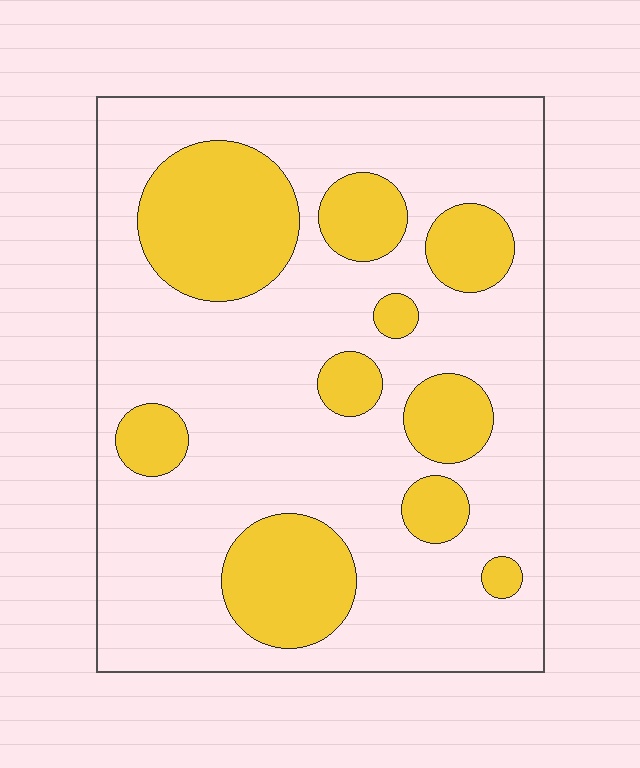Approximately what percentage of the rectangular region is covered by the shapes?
Approximately 25%.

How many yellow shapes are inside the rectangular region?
10.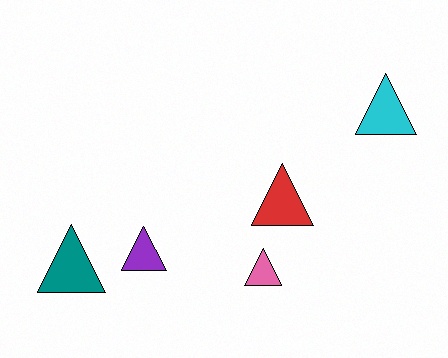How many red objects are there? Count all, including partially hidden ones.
There is 1 red object.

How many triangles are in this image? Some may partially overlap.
There are 5 triangles.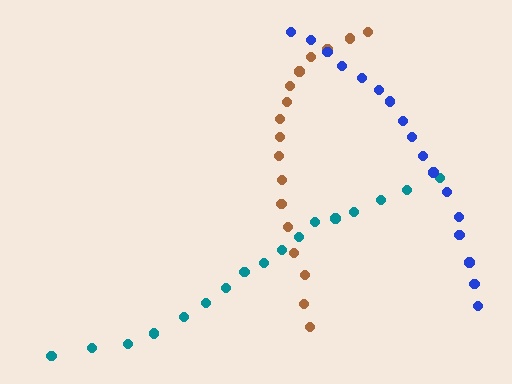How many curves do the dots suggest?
There are 3 distinct paths.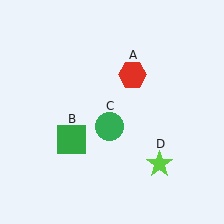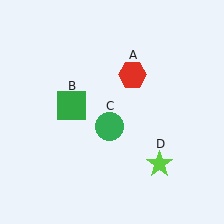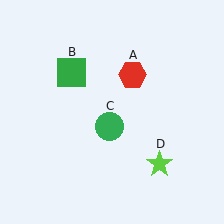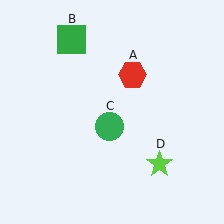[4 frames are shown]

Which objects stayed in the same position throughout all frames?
Red hexagon (object A) and green circle (object C) and lime star (object D) remained stationary.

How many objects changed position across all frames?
1 object changed position: green square (object B).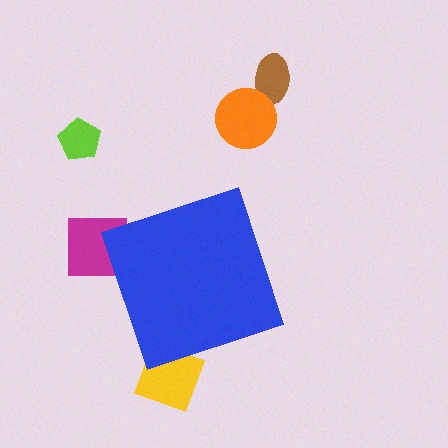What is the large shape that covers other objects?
A blue diamond.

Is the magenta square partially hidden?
Yes, the magenta square is partially hidden behind the blue diamond.